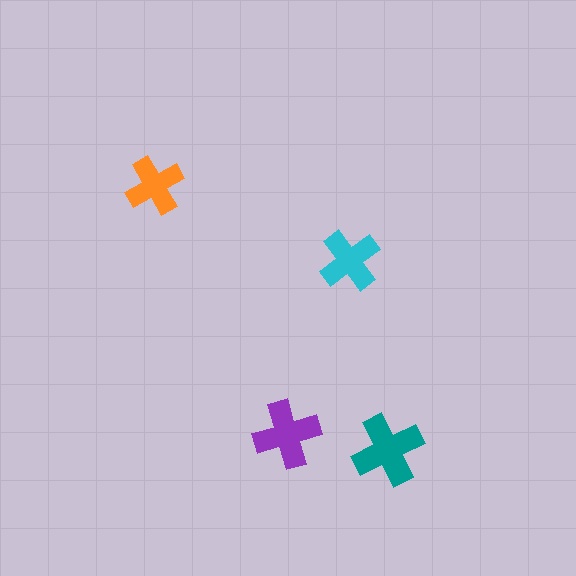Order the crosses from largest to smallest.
the teal one, the purple one, the cyan one, the orange one.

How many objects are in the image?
There are 4 objects in the image.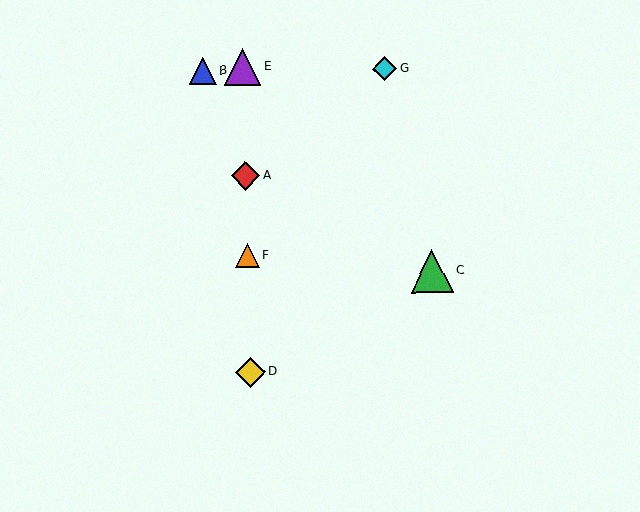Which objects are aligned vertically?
Objects A, D, E, F are aligned vertically.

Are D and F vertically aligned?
Yes, both are at x≈251.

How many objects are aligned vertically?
4 objects (A, D, E, F) are aligned vertically.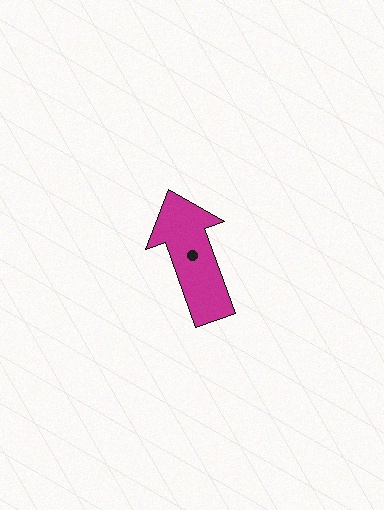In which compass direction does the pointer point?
North.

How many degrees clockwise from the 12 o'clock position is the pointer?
Approximately 340 degrees.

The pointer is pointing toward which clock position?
Roughly 11 o'clock.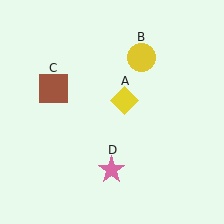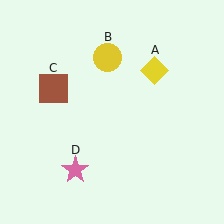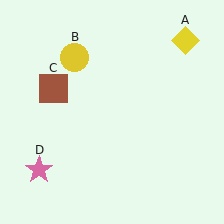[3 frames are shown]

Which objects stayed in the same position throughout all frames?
Brown square (object C) remained stationary.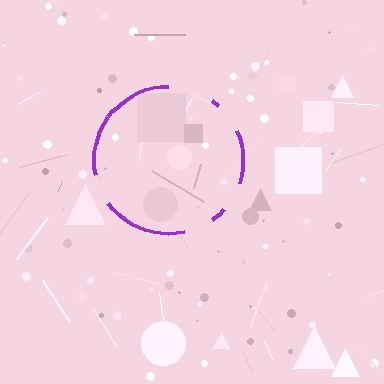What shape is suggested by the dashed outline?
The dashed outline suggests a circle.